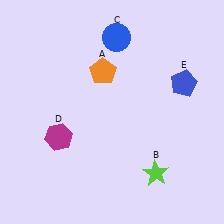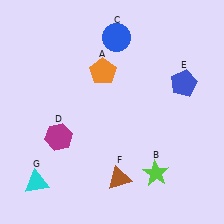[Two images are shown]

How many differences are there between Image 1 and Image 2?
There are 2 differences between the two images.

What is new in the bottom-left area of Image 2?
A cyan triangle (G) was added in the bottom-left area of Image 2.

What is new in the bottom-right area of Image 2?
A brown triangle (F) was added in the bottom-right area of Image 2.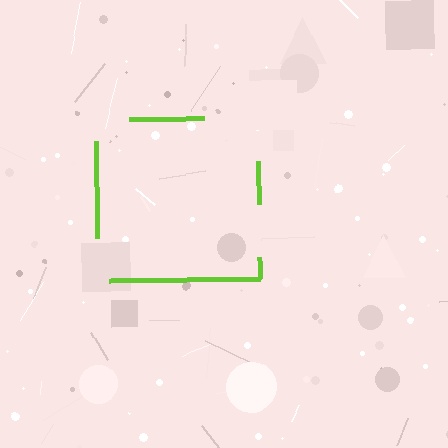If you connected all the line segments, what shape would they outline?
They would outline a square.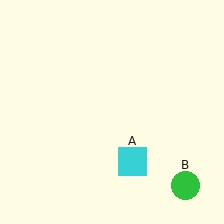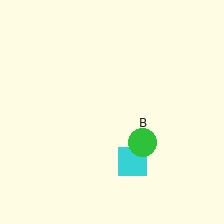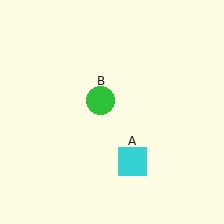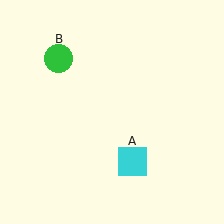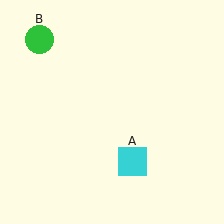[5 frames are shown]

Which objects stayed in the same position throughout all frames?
Cyan square (object A) remained stationary.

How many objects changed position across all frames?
1 object changed position: green circle (object B).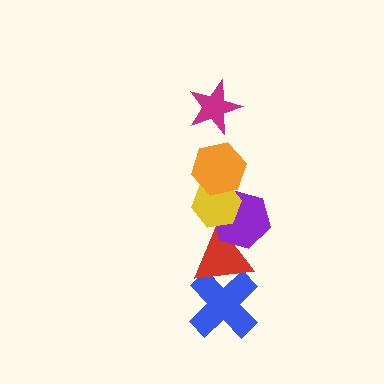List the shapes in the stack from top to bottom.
From top to bottom: the magenta star, the orange hexagon, the yellow hexagon, the purple hexagon, the red triangle, the blue cross.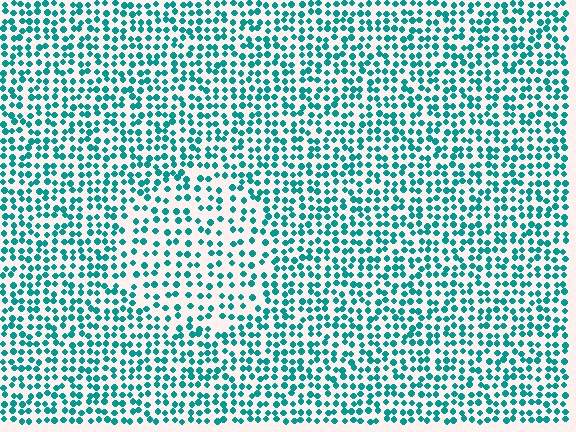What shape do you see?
I see a circle.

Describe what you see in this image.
The image contains small teal elements arranged at two different densities. A circle-shaped region is visible where the elements are less densely packed than the surrounding area.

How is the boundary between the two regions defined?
The boundary is defined by a change in element density (approximately 1.6x ratio). All elements are the same color, size, and shape.